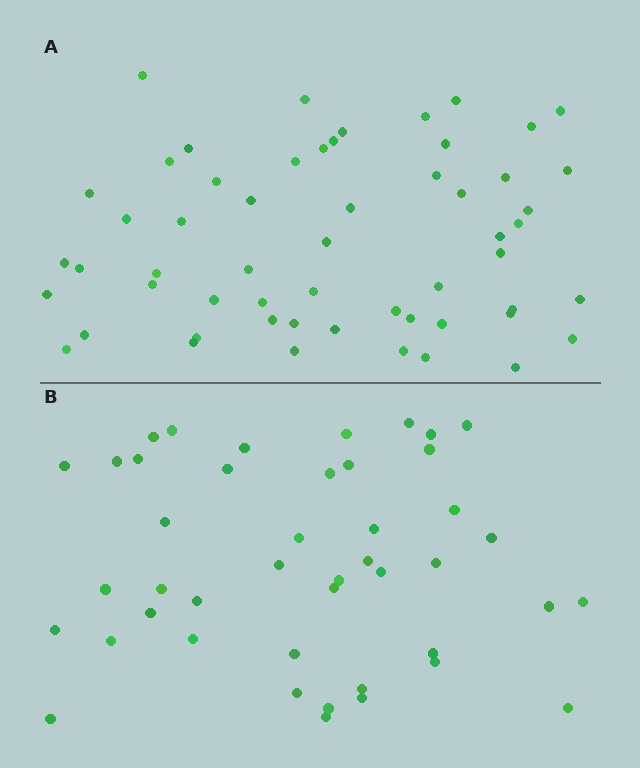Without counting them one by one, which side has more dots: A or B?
Region A (the top region) has more dots.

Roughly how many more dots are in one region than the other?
Region A has roughly 12 or so more dots than region B.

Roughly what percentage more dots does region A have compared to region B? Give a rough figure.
About 25% more.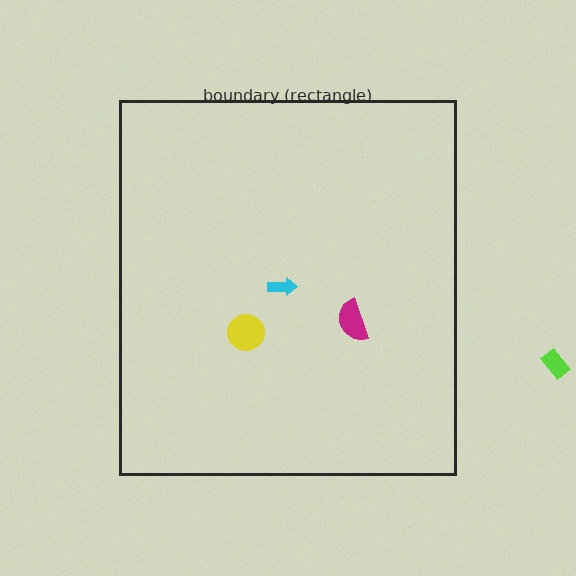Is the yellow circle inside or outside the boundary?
Inside.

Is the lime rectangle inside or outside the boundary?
Outside.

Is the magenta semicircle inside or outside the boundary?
Inside.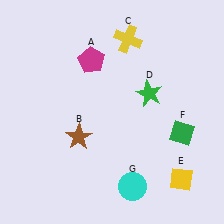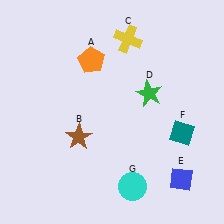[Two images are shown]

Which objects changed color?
A changed from magenta to orange. E changed from yellow to blue. F changed from green to teal.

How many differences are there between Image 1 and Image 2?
There are 3 differences between the two images.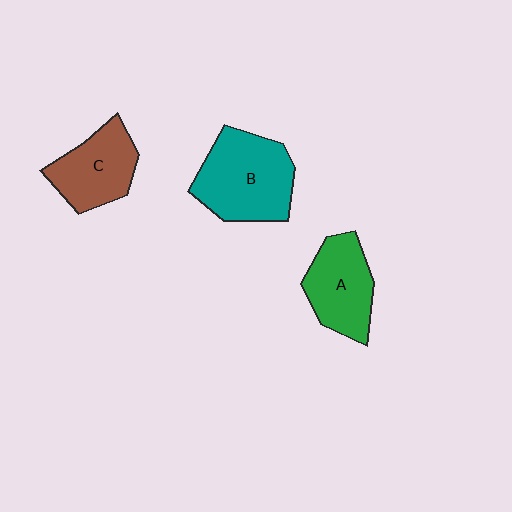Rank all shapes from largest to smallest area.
From largest to smallest: B (teal), A (green), C (brown).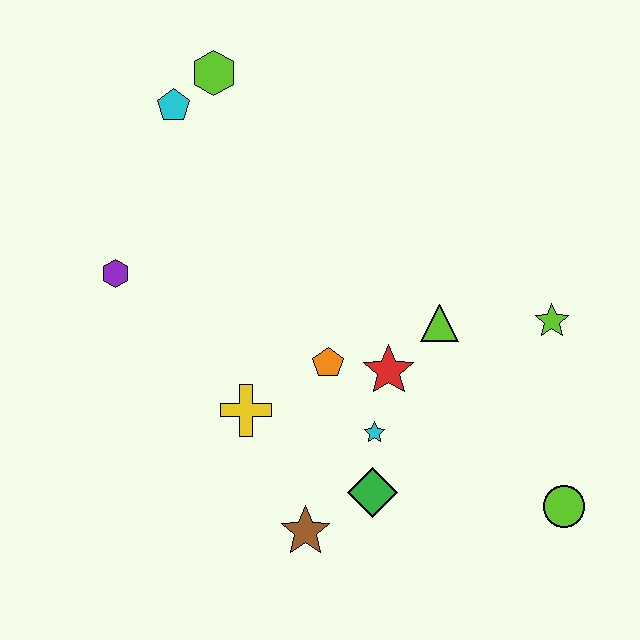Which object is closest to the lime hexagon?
The cyan pentagon is closest to the lime hexagon.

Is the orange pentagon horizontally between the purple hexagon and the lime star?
Yes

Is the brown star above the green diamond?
No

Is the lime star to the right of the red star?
Yes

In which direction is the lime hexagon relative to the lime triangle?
The lime hexagon is above the lime triangle.